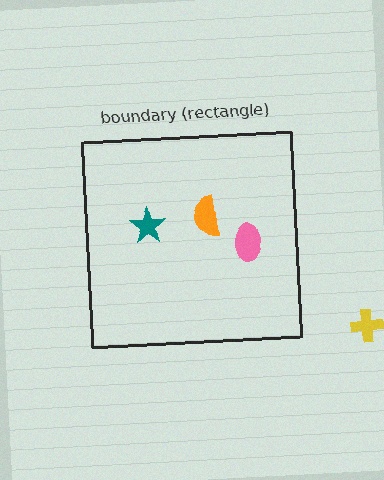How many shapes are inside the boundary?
3 inside, 1 outside.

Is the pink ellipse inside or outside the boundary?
Inside.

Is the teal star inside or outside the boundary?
Inside.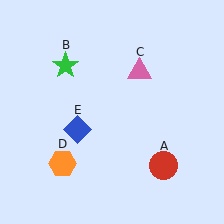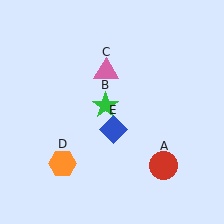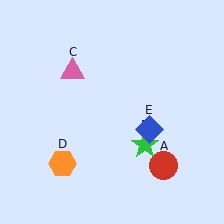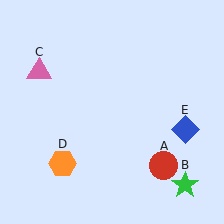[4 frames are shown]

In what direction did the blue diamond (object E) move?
The blue diamond (object E) moved right.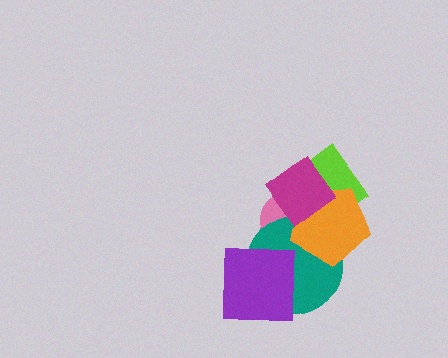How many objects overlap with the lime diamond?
4 objects overlap with the lime diamond.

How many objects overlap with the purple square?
1 object overlaps with the purple square.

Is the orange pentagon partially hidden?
Yes, it is partially covered by another shape.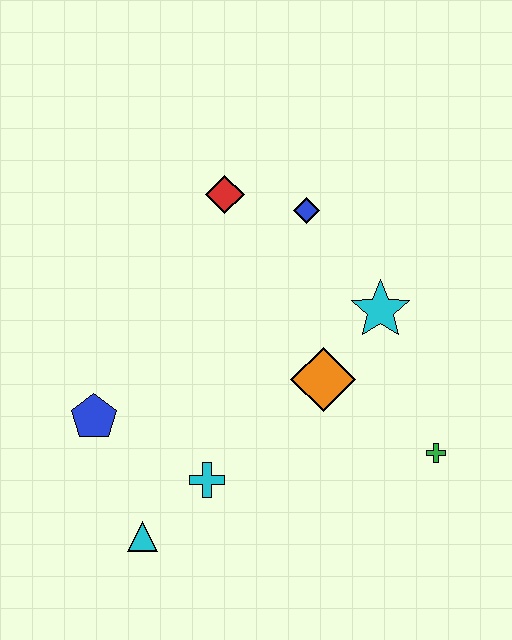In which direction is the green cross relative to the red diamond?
The green cross is below the red diamond.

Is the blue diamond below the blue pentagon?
No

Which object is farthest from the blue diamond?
The cyan triangle is farthest from the blue diamond.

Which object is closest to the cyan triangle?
The cyan cross is closest to the cyan triangle.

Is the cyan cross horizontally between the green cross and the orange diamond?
No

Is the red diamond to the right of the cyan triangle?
Yes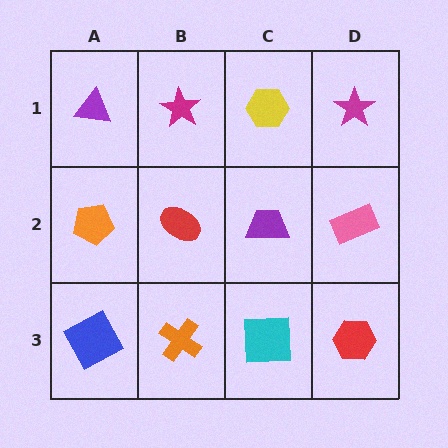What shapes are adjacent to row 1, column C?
A purple trapezoid (row 2, column C), a magenta star (row 1, column B), a magenta star (row 1, column D).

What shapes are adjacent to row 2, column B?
A magenta star (row 1, column B), an orange cross (row 3, column B), an orange pentagon (row 2, column A), a purple trapezoid (row 2, column C).